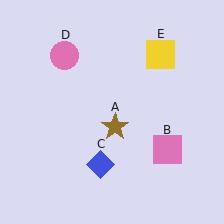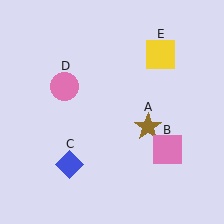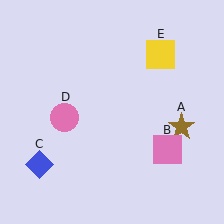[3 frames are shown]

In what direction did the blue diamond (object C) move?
The blue diamond (object C) moved left.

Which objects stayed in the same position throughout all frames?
Pink square (object B) and yellow square (object E) remained stationary.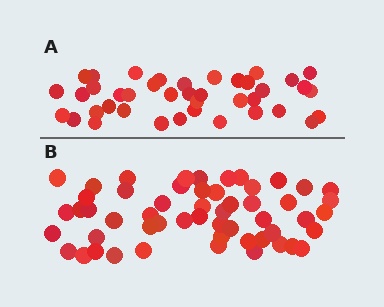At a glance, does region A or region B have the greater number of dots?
Region B (the bottom region) has more dots.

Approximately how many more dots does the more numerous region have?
Region B has approximately 15 more dots than region A.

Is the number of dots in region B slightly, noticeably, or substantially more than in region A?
Region B has noticeably more, but not dramatically so. The ratio is roughly 1.4 to 1.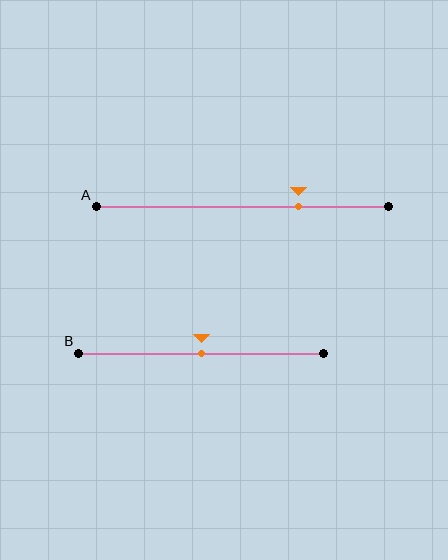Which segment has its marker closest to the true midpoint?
Segment B has its marker closest to the true midpoint.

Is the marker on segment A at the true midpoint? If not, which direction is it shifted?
No, the marker on segment A is shifted to the right by about 19% of the segment length.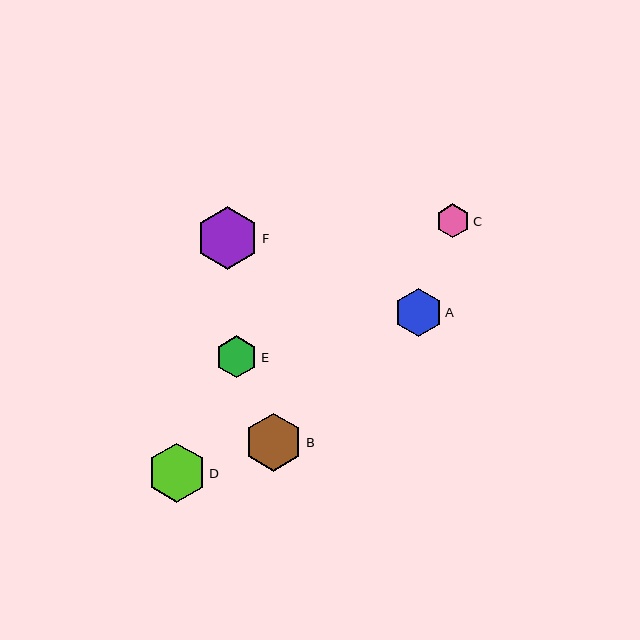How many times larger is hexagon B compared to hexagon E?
Hexagon B is approximately 1.4 times the size of hexagon E.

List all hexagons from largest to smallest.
From largest to smallest: F, D, B, A, E, C.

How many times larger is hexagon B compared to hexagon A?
Hexagon B is approximately 1.2 times the size of hexagon A.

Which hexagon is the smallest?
Hexagon C is the smallest with a size of approximately 34 pixels.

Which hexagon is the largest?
Hexagon F is the largest with a size of approximately 63 pixels.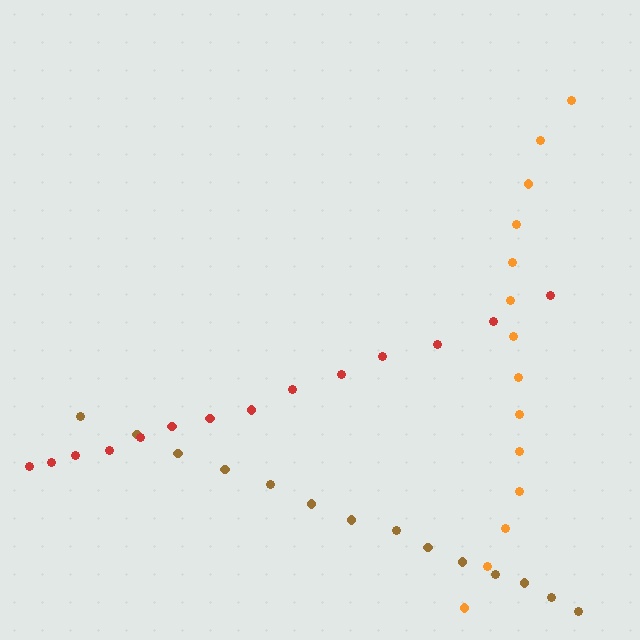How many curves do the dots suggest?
There are 3 distinct paths.